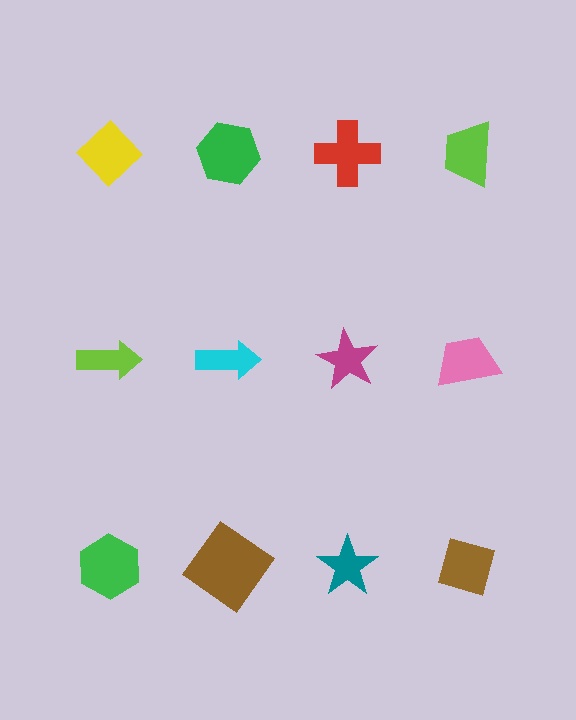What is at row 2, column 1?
A lime arrow.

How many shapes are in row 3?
4 shapes.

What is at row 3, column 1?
A green hexagon.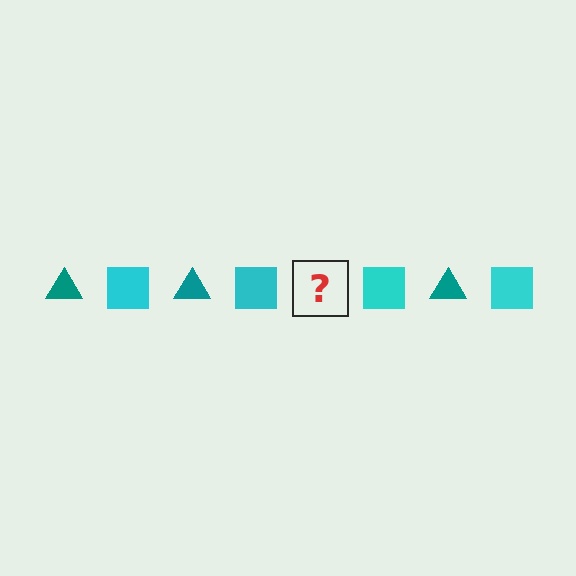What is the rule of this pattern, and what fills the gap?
The rule is that the pattern alternates between teal triangle and cyan square. The gap should be filled with a teal triangle.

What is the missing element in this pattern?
The missing element is a teal triangle.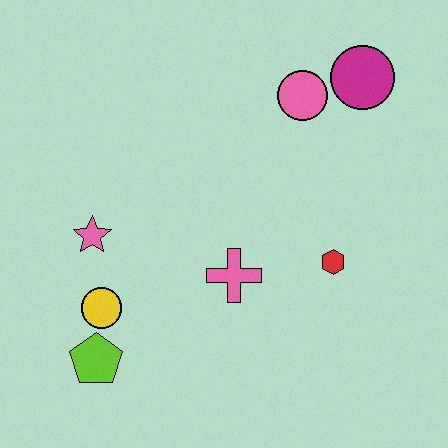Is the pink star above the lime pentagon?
Yes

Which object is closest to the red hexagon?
The pink cross is closest to the red hexagon.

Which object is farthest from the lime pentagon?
The magenta circle is farthest from the lime pentagon.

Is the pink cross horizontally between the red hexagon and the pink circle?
No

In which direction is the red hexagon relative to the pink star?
The red hexagon is to the right of the pink star.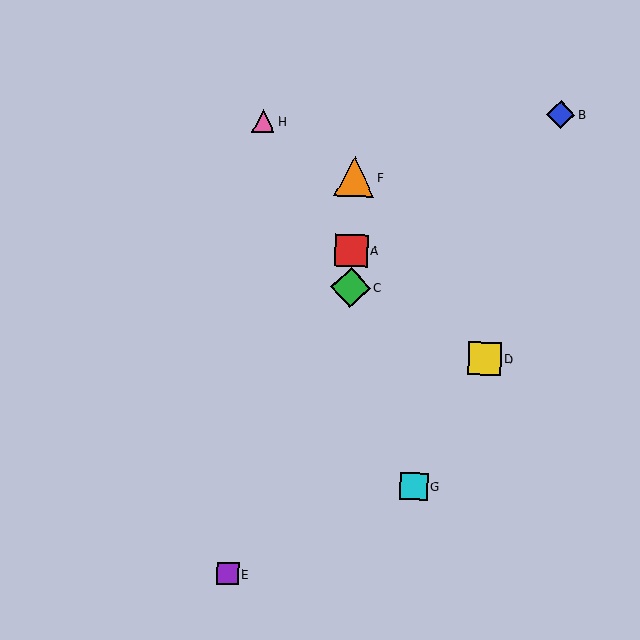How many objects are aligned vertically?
3 objects (A, C, F) are aligned vertically.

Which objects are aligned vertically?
Objects A, C, F are aligned vertically.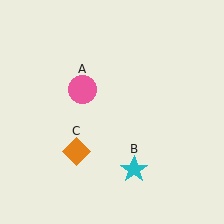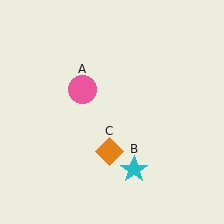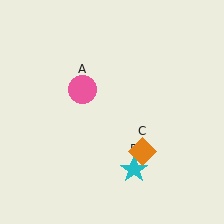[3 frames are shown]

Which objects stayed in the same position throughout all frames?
Pink circle (object A) and cyan star (object B) remained stationary.